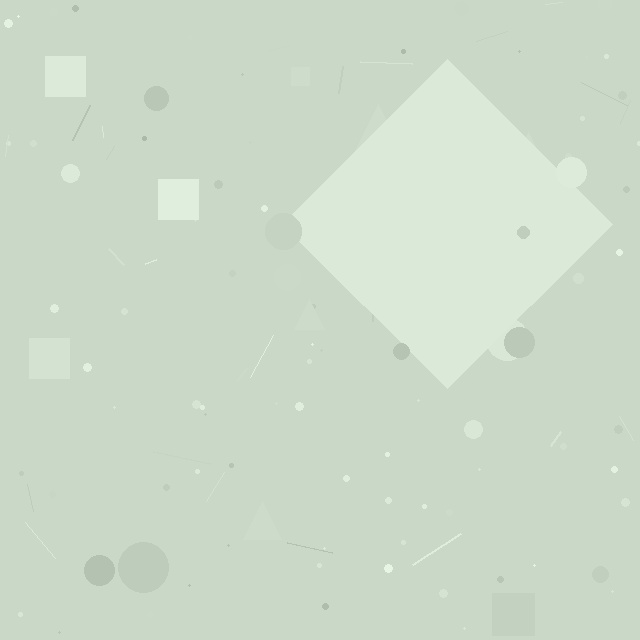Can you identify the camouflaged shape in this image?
The camouflaged shape is a diamond.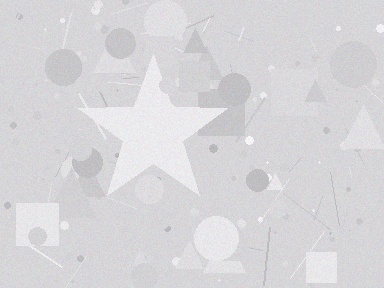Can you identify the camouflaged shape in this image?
The camouflaged shape is a star.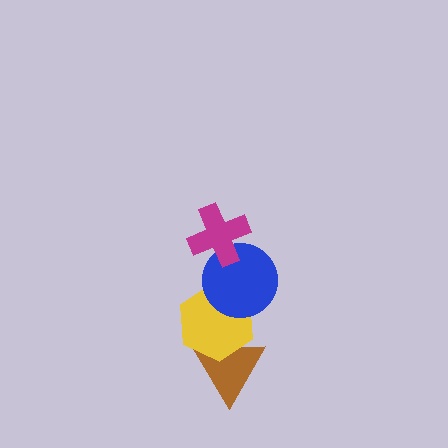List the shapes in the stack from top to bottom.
From top to bottom: the magenta cross, the blue circle, the yellow hexagon, the brown triangle.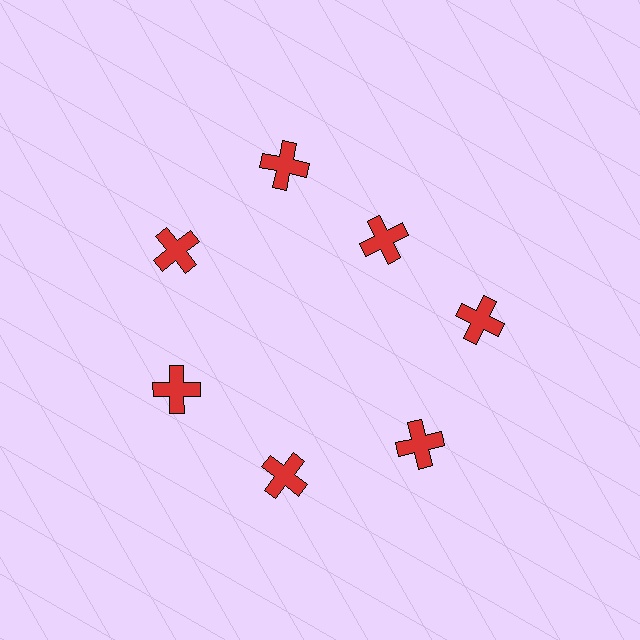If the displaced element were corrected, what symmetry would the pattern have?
It would have 7-fold rotational symmetry — the pattern would map onto itself every 51 degrees.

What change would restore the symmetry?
The symmetry would be restored by moving it outward, back onto the ring so that all 7 crosses sit at equal angles and equal distance from the center.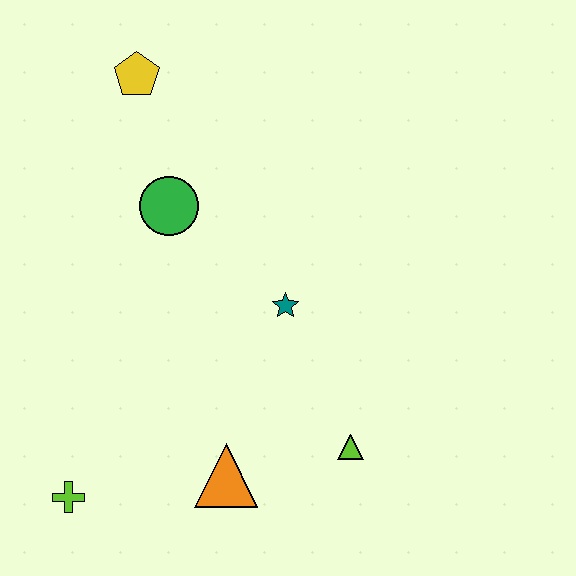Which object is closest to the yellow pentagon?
The green circle is closest to the yellow pentagon.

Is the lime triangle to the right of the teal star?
Yes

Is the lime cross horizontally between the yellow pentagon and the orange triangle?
No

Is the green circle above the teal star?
Yes